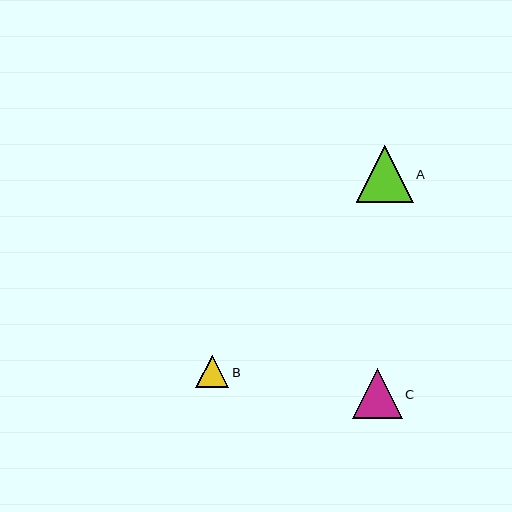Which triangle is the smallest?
Triangle B is the smallest with a size of approximately 33 pixels.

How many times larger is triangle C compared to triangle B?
Triangle C is approximately 1.5 times the size of triangle B.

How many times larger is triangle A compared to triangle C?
Triangle A is approximately 1.1 times the size of triangle C.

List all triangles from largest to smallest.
From largest to smallest: A, C, B.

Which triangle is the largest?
Triangle A is the largest with a size of approximately 56 pixels.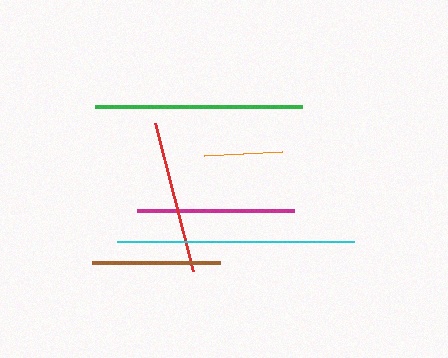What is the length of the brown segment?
The brown segment is approximately 127 pixels long.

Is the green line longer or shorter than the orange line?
The green line is longer than the orange line.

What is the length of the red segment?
The red segment is approximately 153 pixels long.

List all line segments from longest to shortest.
From longest to shortest: cyan, green, magenta, red, brown, orange.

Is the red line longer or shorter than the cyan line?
The cyan line is longer than the red line.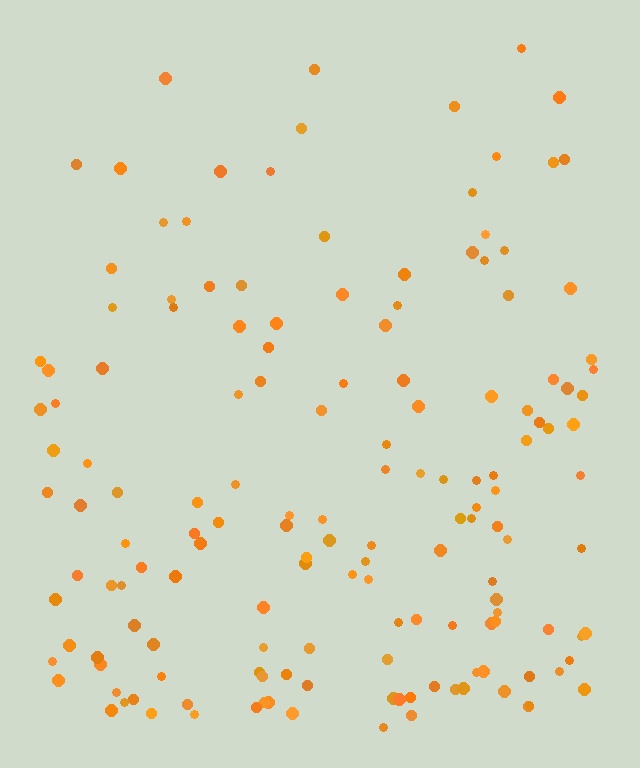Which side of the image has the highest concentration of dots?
The bottom.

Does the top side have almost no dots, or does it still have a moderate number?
Still a moderate number, just noticeably fewer than the bottom.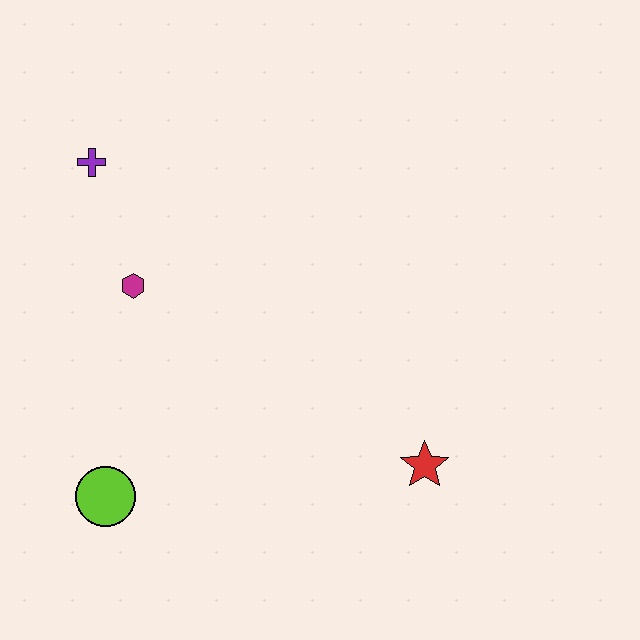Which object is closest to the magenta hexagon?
The purple cross is closest to the magenta hexagon.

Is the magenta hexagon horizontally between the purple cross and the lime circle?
No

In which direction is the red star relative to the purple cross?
The red star is to the right of the purple cross.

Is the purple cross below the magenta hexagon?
No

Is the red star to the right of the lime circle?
Yes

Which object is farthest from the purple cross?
The red star is farthest from the purple cross.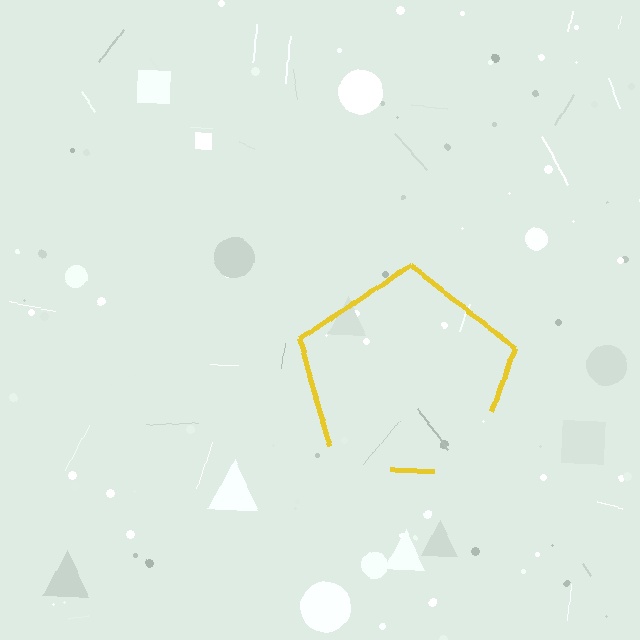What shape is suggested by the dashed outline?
The dashed outline suggests a pentagon.